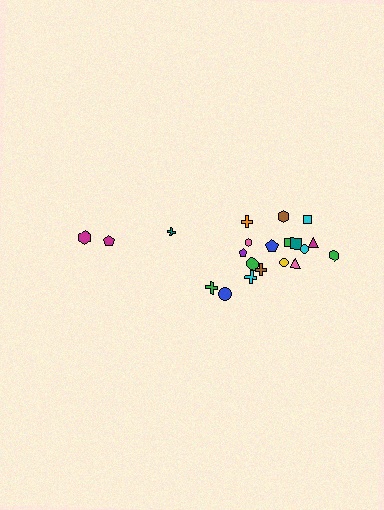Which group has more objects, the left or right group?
The right group.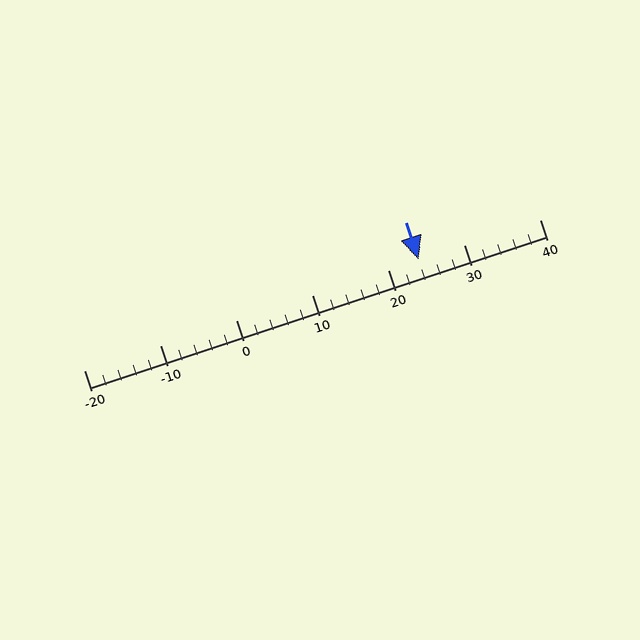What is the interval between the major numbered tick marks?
The major tick marks are spaced 10 units apart.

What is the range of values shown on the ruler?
The ruler shows values from -20 to 40.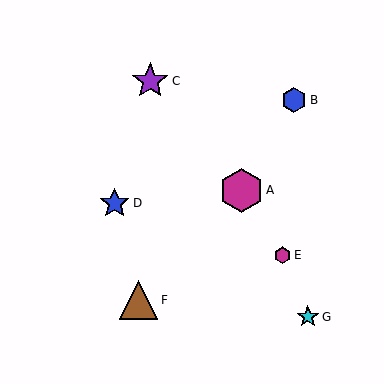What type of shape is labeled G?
Shape G is a cyan star.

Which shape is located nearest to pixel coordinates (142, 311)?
The brown triangle (labeled F) at (138, 300) is nearest to that location.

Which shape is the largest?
The magenta hexagon (labeled A) is the largest.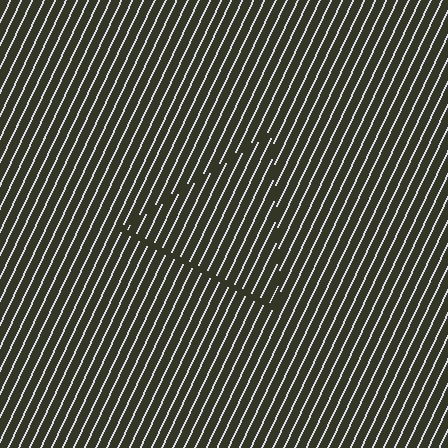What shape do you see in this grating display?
An illusory triangle. The interior of the shape contains the same grating, shifted by half a period — the contour is defined by the phase discontinuity where line-ends from the inner and outer gratings abut.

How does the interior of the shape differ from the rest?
The interior of the shape contains the same grating, shifted by half a period — the contour is defined by the phase discontinuity where line-ends from the inner and outer gratings abut.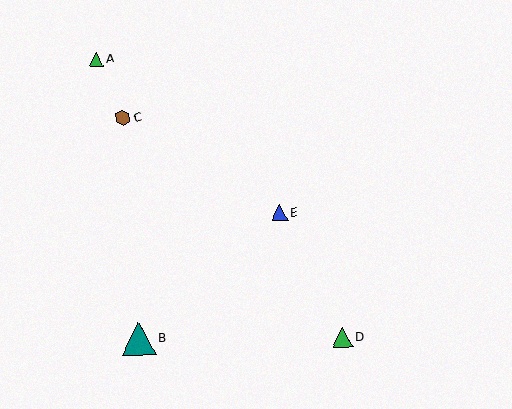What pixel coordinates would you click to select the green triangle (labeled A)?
Click at (96, 59) to select the green triangle A.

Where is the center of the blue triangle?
The center of the blue triangle is at (280, 213).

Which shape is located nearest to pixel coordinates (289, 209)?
The blue triangle (labeled E) at (280, 213) is nearest to that location.